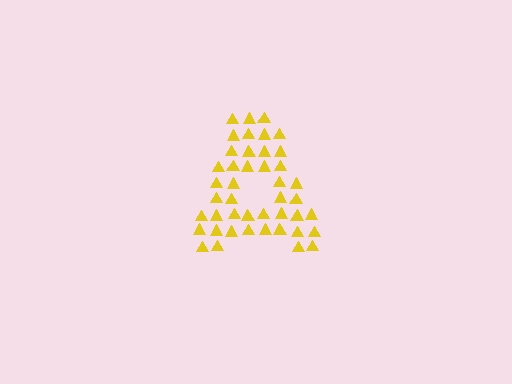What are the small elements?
The small elements are triangles.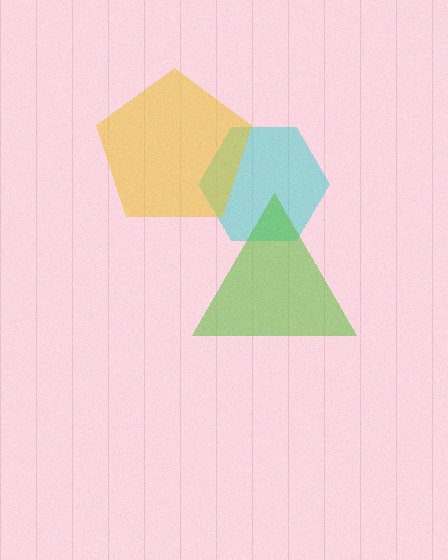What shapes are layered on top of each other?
The layered shapes are: a cyan hexagon, a yellow pentagon, a lime triangle.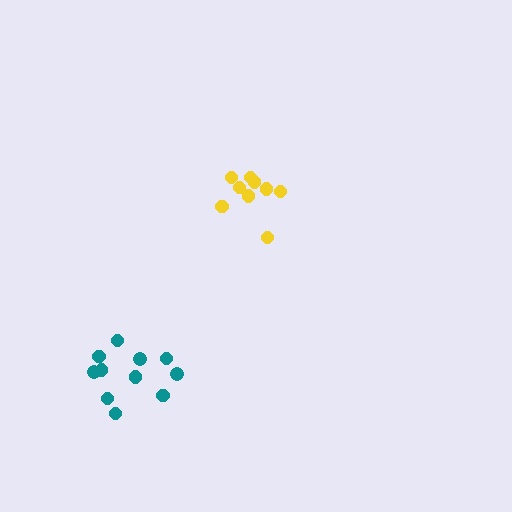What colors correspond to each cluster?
The clusters are colored: teal, yellow.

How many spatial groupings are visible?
There are 2 spatial groupings.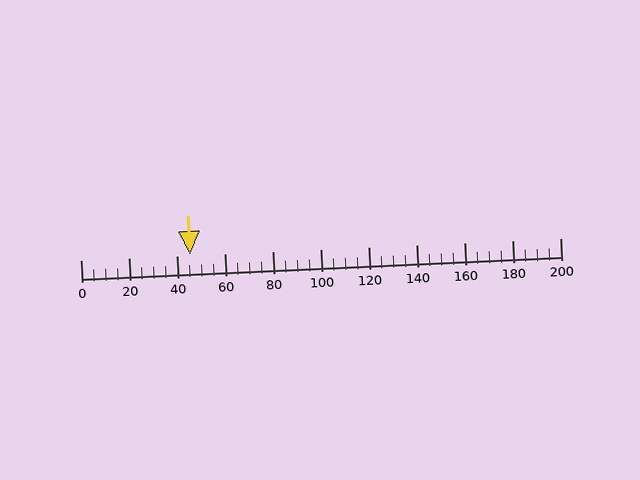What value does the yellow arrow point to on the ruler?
The yellow arrow points to approximately 46.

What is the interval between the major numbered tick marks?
The major tick marks are spaced 20 units apart.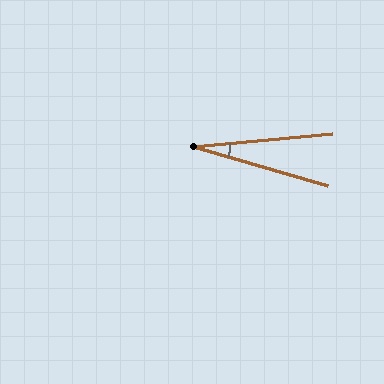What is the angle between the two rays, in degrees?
Approximately 22 degrees.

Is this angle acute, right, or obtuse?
It is acute.